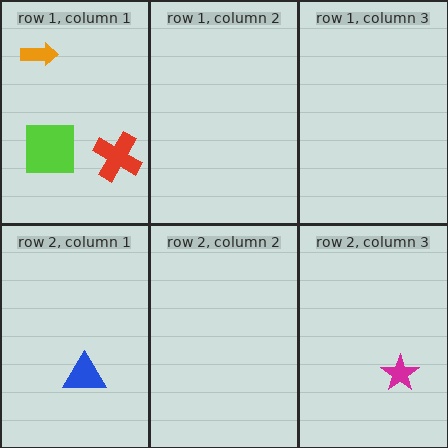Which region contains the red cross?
The row 1, column 1 region.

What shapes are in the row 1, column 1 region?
The lime square, the orange arrow, the red cross.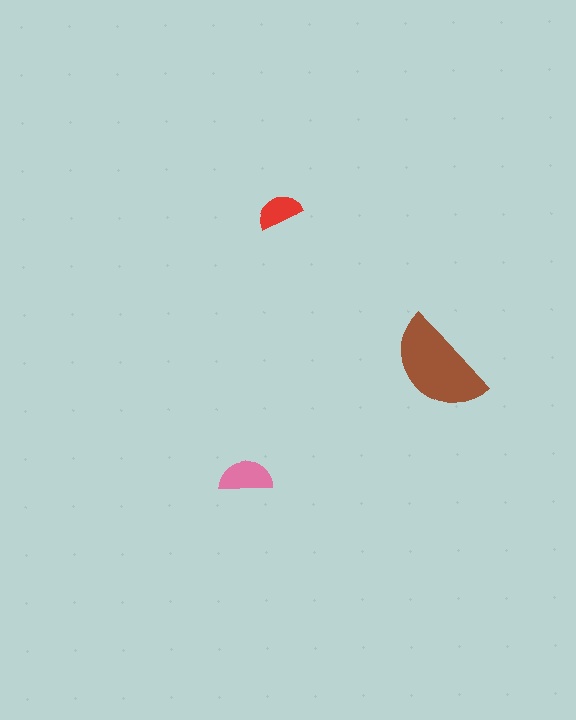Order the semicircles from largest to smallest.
the brown one, the pink one, the red one.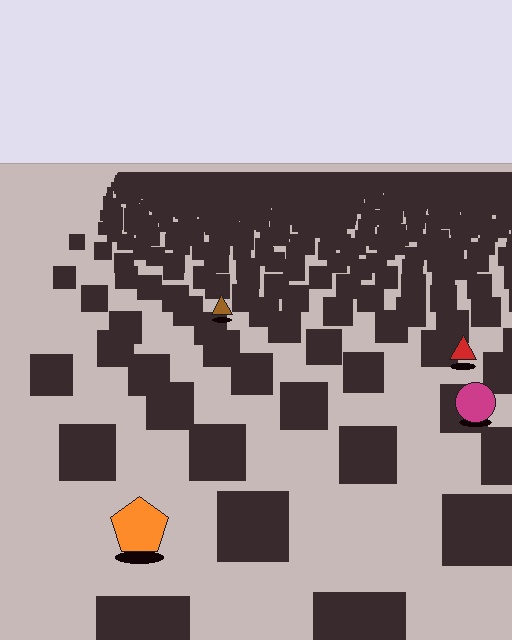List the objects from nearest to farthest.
From nearest to farthest: the orange pentagon, the magenta circle, the red triangle, the brown triangle.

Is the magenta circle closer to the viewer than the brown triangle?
Yes. The magenta circle is closer — you can tell from the texture gradient: the ground texture is coarser near it.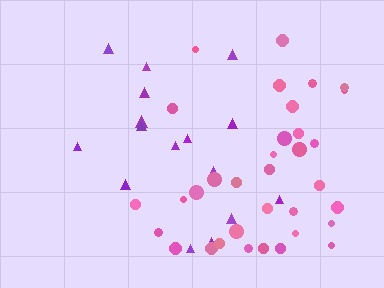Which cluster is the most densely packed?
Pink.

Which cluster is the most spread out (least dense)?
Purple.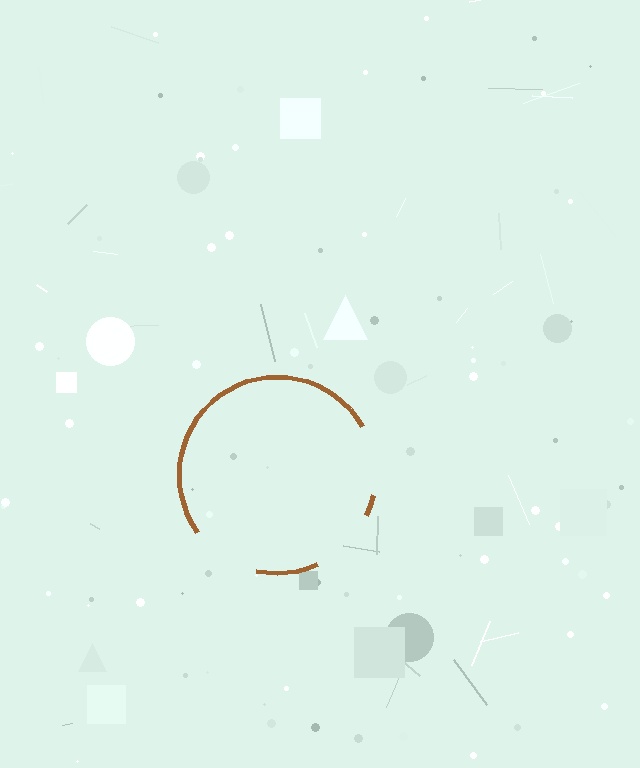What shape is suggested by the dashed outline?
The dashed outline suggests a circle.